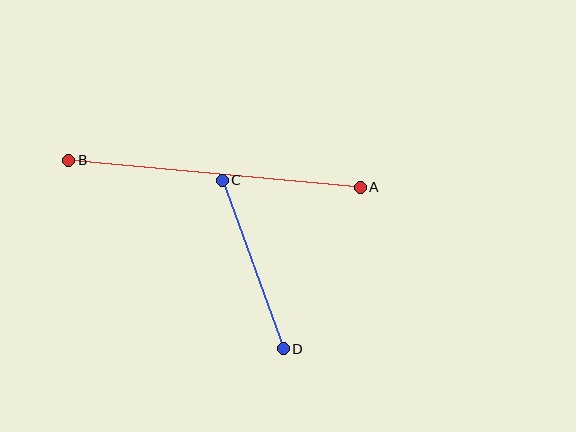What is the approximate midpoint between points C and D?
The midpoint is at approximately (253, 264) pixels.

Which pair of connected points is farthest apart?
Points A and B are farthest apart.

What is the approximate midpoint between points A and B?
The midpoint is at approximately (214, 174) pixels.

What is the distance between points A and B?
The distance is approximately 293 pixels.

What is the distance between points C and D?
The distance is approximately 179 pixels.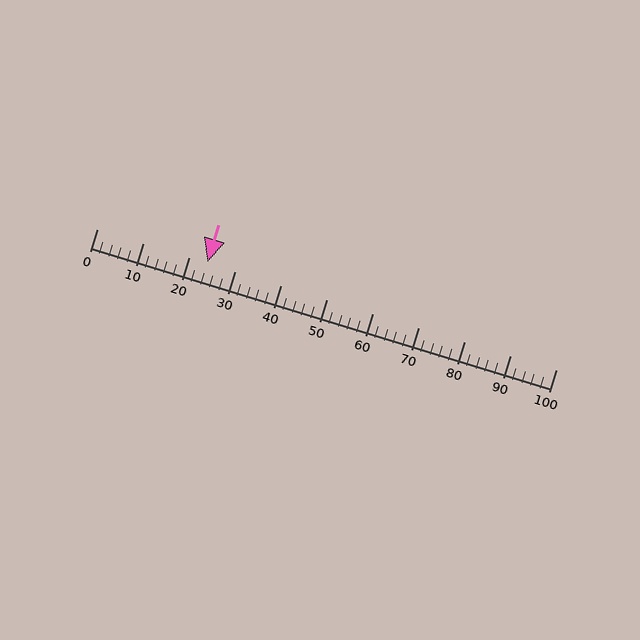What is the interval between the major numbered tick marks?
The major tick marks are spaced 10 units apart.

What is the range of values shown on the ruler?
The ruler shows values from 0 to 100.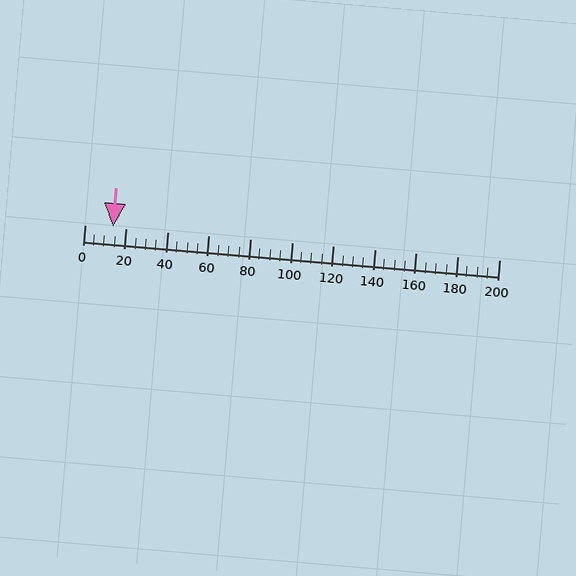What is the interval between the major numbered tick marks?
The major tick marks are spaced 20 units apart.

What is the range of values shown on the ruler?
The ruler shows values from 0 to 200.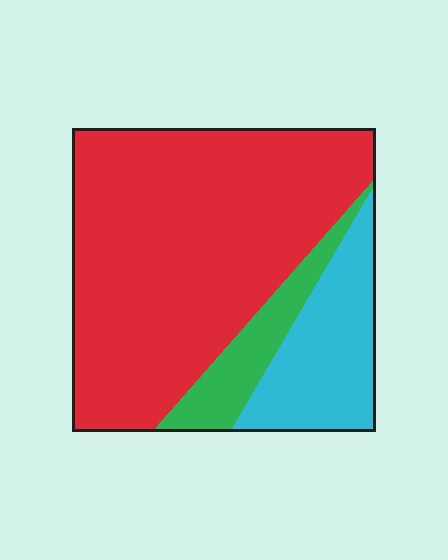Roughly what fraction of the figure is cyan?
Cyan covers roughly 20% of the figure.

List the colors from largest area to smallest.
From largest to smallest: red, cyan, green.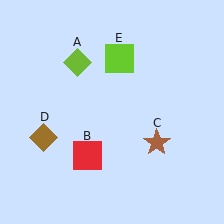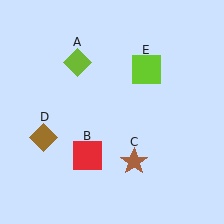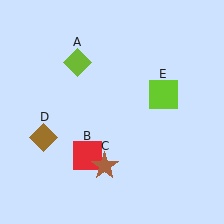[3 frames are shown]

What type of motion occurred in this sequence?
The brown star (object C), lime square (object E) rotated clockwise around the center of the scene.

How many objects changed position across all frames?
2 objects changed position: brown star (object C), lime square (object E).